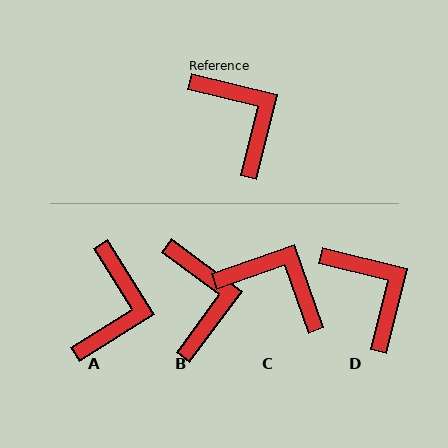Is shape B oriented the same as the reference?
No, it is off by about 23 degrees.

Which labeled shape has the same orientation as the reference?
D.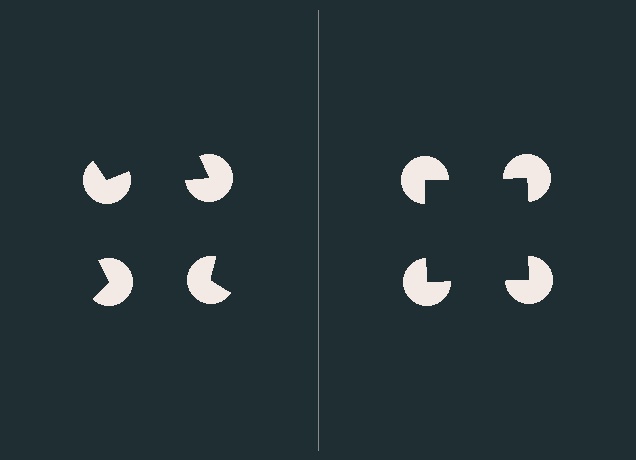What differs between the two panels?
The pac-man discs are positioned identically on both sides; only the wedge orientations differ. On the right they align to a square; on the left they are misaligned.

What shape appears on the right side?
An illusory square.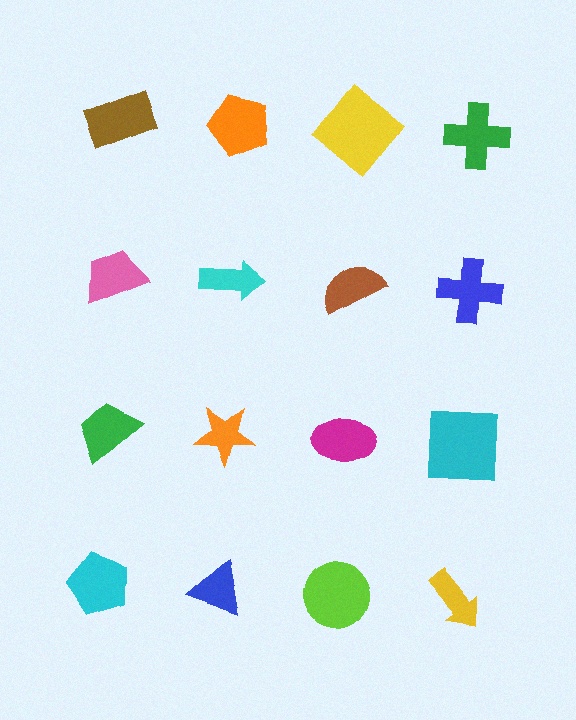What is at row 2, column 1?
A pink trapezoid.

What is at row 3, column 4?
A cyan square.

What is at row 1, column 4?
A green cross.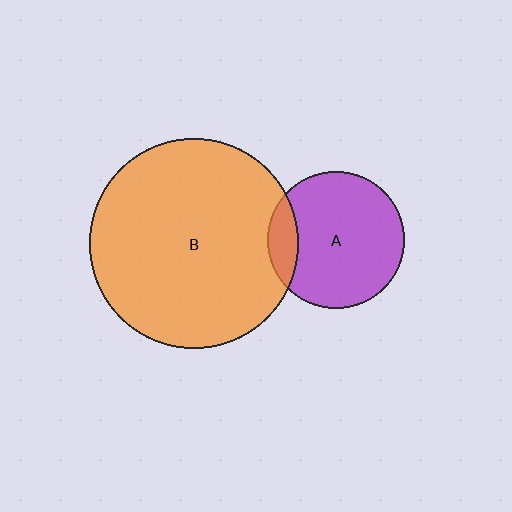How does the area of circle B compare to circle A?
Approximately 2.3 times.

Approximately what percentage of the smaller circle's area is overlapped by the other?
Approximately 15%.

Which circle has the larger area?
Circle B (orange).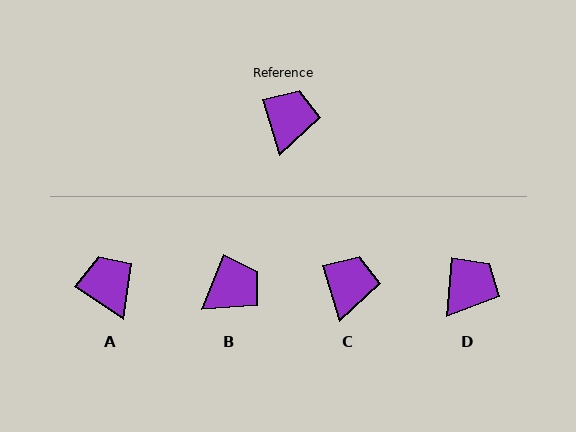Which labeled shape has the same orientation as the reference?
C.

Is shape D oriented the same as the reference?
No, it is off by about 22 degrees.